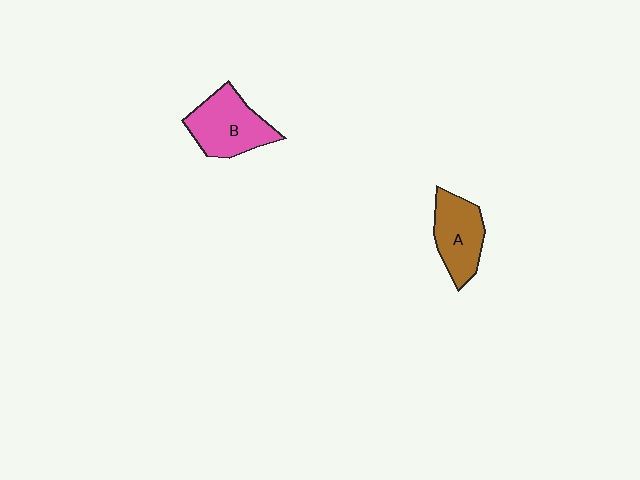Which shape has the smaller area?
Shape A (brown).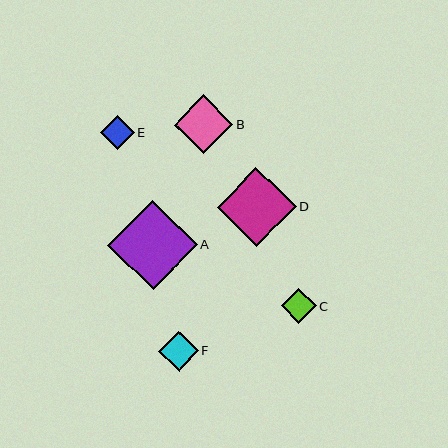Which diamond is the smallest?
Diamond E is the smallest with a size of approximately 34 pixels.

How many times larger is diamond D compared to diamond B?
Diamond D is approximately 1.4 times the size of diamond B.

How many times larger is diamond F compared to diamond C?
Diamond F is approximately 1.1 times the size of diamond C.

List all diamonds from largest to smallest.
From largest to smallest: A, D, B, F, C, E.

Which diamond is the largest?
Diamond A is the largest with a size of approximately 89 pixels.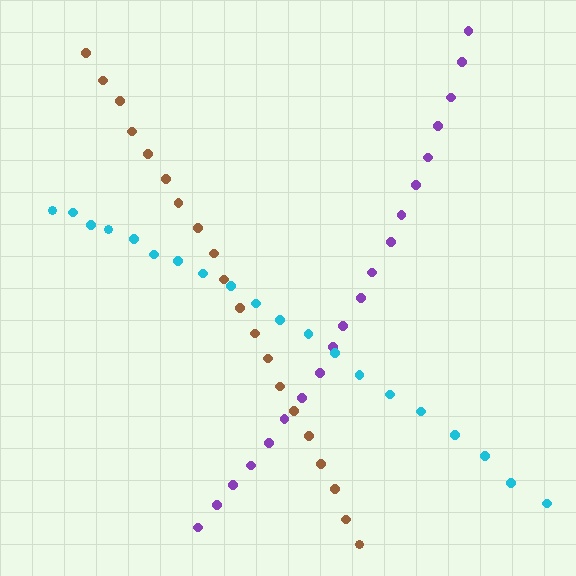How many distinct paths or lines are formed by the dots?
There are 3 distinct paths.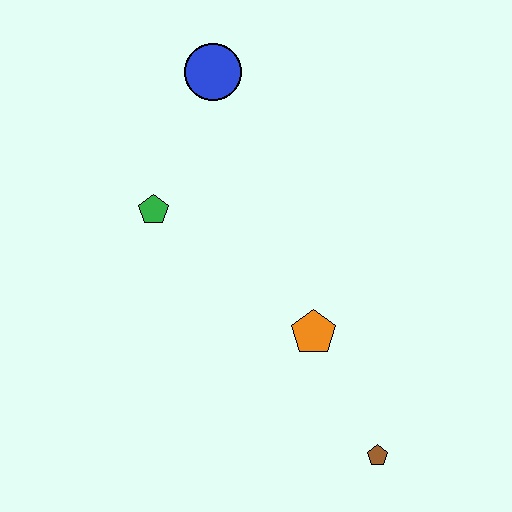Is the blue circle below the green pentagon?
No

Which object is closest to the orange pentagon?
The brown pentagon is closest to the orange pentagon.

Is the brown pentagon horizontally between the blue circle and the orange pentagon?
No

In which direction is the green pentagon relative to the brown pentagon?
The green pentagon is above the brown pentagon.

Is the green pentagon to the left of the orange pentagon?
Yes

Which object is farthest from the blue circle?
The brown pentagon is farthest from the blue circle.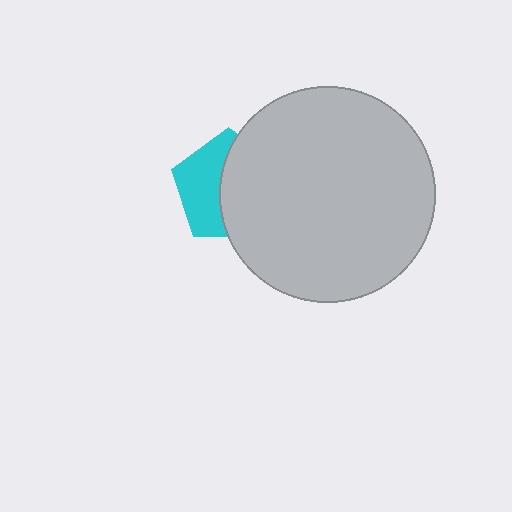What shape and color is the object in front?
The object in front is a light gray circle.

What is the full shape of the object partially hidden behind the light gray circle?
The partially hidden object is a cyan pentagon.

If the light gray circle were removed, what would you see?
You would see the complete cyan pentagon.